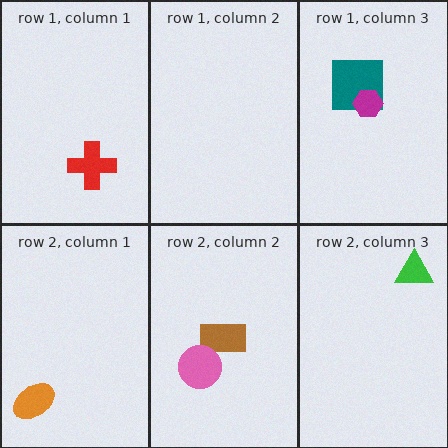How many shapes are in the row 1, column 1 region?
1.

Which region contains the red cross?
The row 1, column 1 region.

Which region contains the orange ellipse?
The row 2, column 1 region.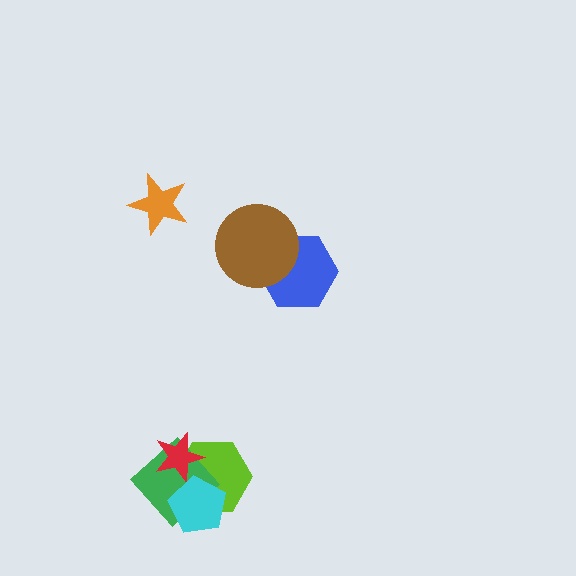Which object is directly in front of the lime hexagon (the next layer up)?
The green diamond is directly in front of the lime hexagon.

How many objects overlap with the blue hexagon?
1 object overlaps with the blue hexagon.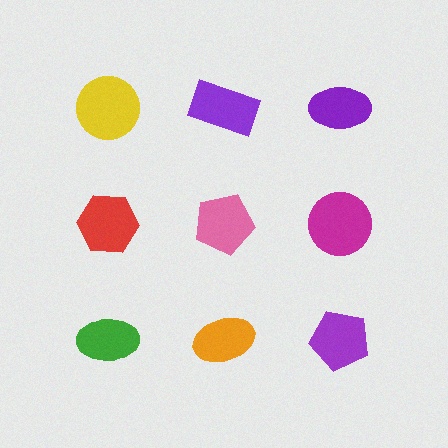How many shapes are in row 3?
3 shapes.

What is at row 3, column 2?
An orange ellipse.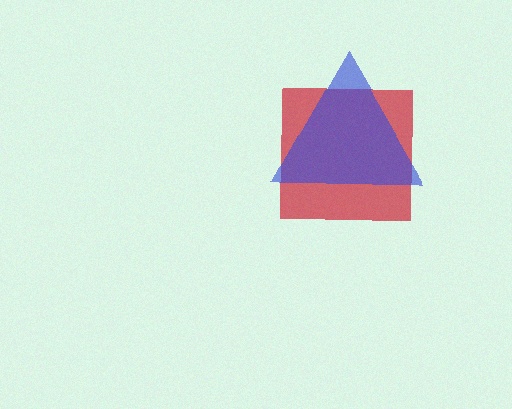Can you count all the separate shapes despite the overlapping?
Yes, there are 2 separate shapes.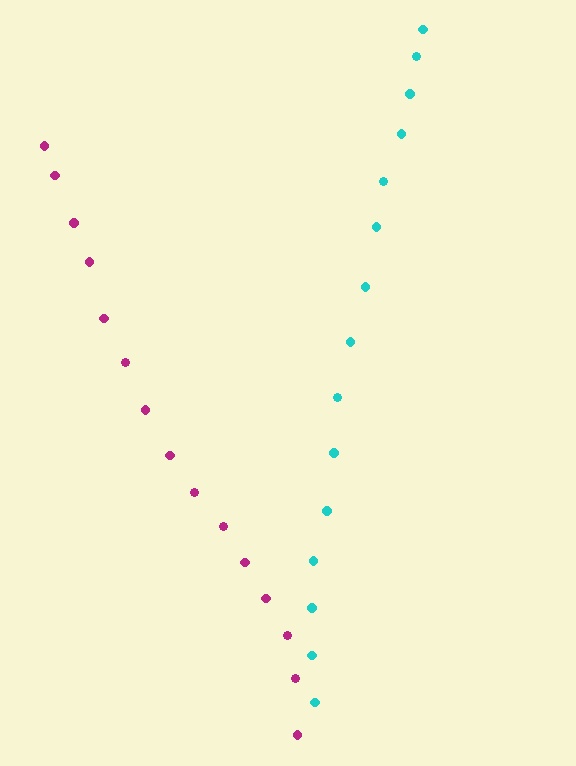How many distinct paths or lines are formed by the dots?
There are 2 distinct paths.